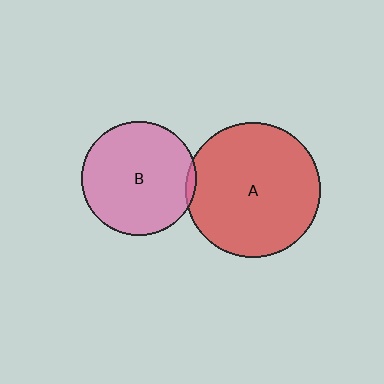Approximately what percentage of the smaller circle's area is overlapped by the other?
Approximately 5%.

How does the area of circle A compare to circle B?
Approximately 1.4 times.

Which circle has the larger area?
Circle A (red).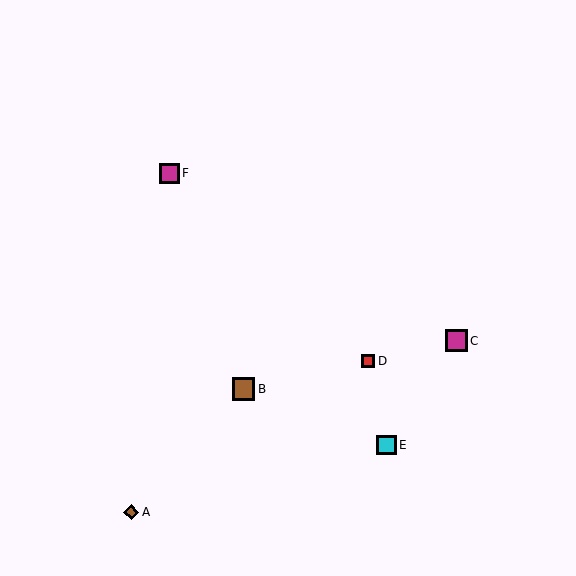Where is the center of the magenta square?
The center of the magenta square is at (169, 173).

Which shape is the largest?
The brown square (labeled B) is the largest.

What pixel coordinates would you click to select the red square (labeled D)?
Click at (368, 361) to select the red square D.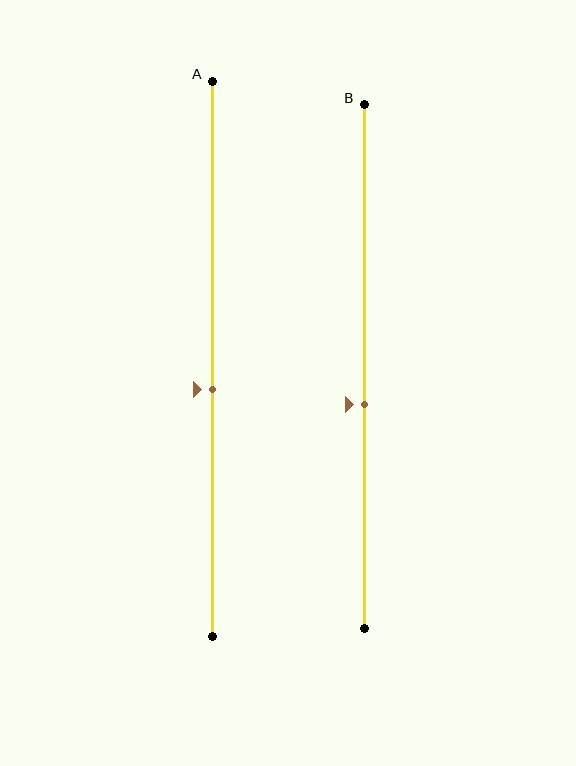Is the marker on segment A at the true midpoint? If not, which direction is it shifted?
No, the marker on segment A is shifted downward by about 6% of the segment length.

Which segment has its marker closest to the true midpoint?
Segment A has its marker closest to the true midpoint.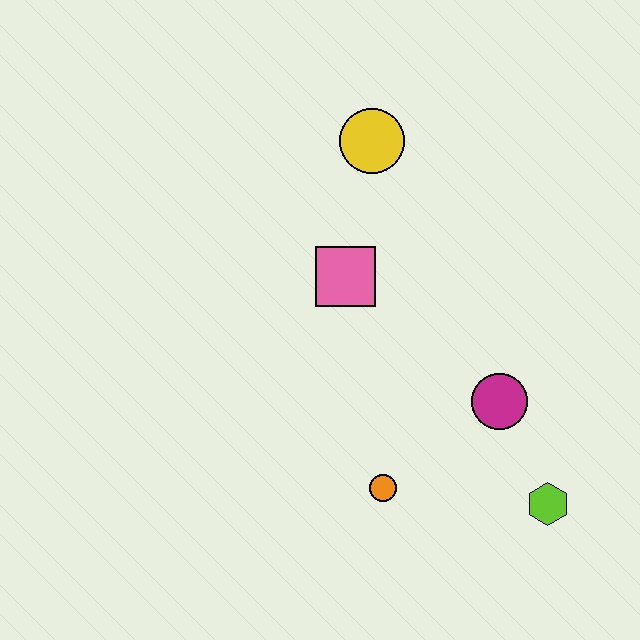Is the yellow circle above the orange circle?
Yes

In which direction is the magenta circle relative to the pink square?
The magenta circle is to the right of the pink square.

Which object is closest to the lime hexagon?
The magenta circle is closest to the lime hexagon.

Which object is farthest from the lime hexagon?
The yellow circle is farthest from the lime hexagon.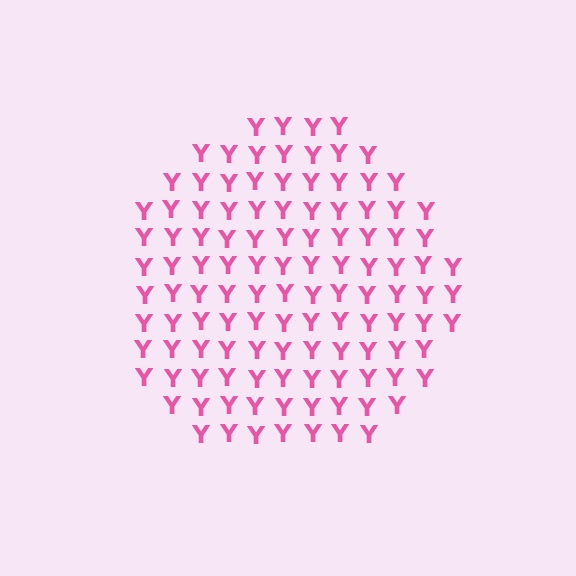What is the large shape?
The large shape is a circle.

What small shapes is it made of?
It is made of small letter Y's.